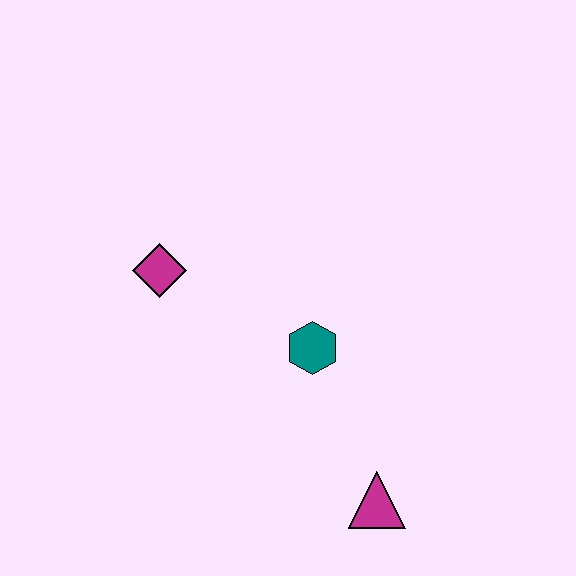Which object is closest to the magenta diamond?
The teal hexagon is closest to the magenta diamond.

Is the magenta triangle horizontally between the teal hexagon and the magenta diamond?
No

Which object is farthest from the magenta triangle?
The magenta diamond is farthest from the magenta triangle.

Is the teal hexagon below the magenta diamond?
Yes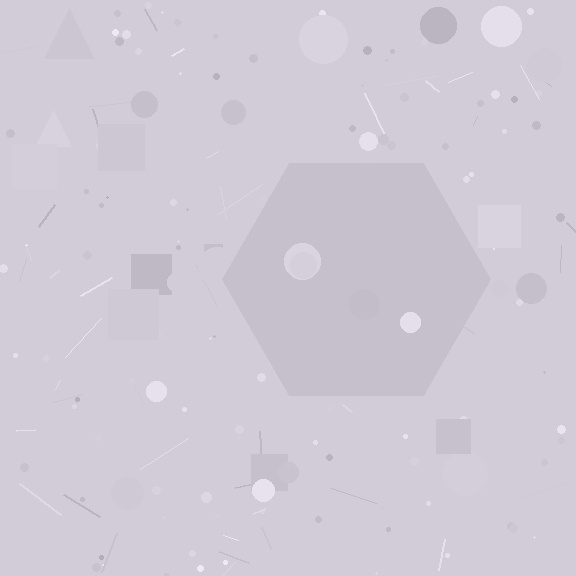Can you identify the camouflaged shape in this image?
The camouflaged shape is a hexagon.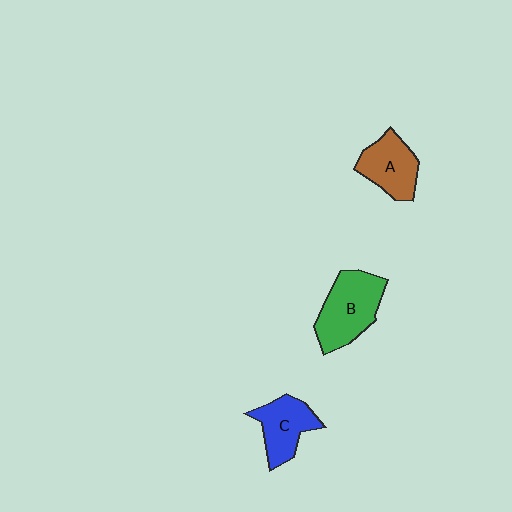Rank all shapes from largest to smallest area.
From largest to smallest: B (green), A (brown), C (blue).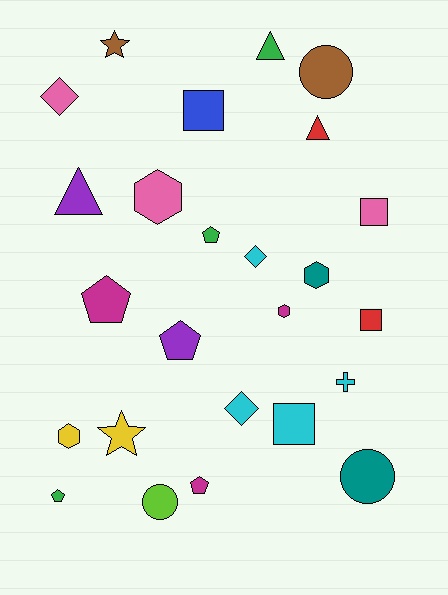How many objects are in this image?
There are 25 objects.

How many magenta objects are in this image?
There are 3 magenta objects.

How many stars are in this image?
There are 2 stars.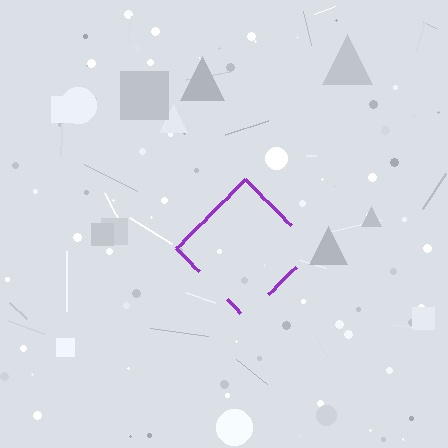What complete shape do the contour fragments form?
The contour fragments form a diamond.